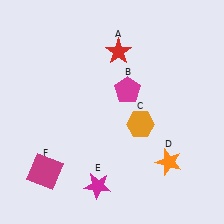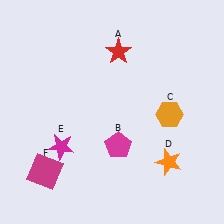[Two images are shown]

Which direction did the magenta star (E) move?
The magenta star (E) moved up.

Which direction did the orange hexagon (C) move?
The orange hexagon (C) moved right.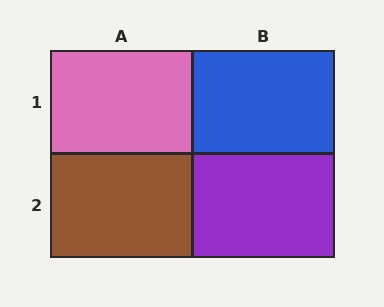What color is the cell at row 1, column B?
Blue.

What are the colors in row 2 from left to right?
Brown, purple.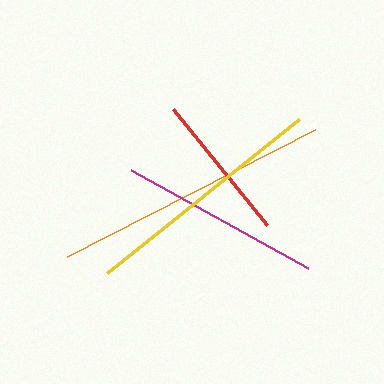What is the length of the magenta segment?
The magenta segment is approximately 203 pixels long.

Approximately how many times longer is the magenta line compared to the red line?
The magenta line is approximately 1.4 times the length of the red line.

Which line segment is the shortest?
The red line is the shortest at approximately 149 pixels.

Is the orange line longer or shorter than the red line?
The orange line is longer than the red line.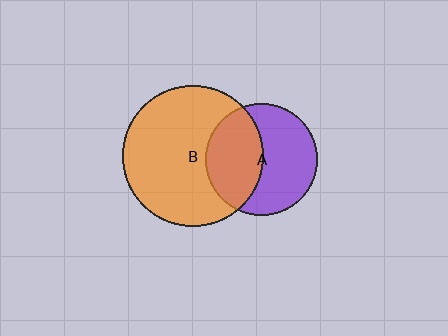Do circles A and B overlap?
Yes.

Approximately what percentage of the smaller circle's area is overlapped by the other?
Approximately 45%.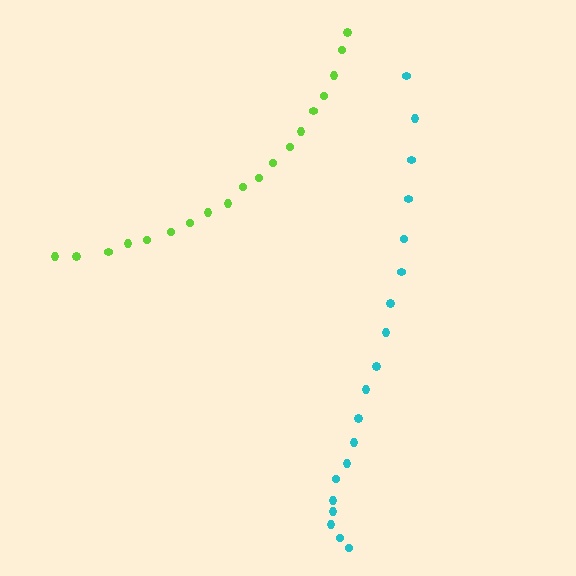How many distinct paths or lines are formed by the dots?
There are 2 distinct paths.